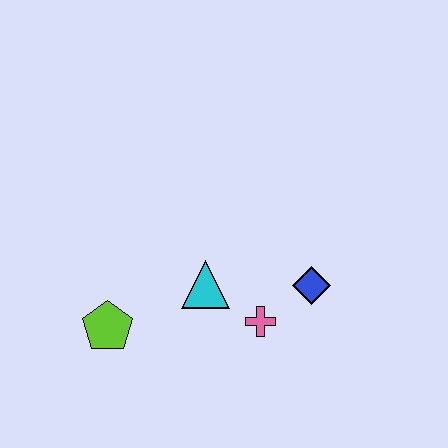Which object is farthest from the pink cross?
The lime pentagon is farthest from the pink cross.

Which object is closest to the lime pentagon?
The cyan triangle is closest to the lime pentagon.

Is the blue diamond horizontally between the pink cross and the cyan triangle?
No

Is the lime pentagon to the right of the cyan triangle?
No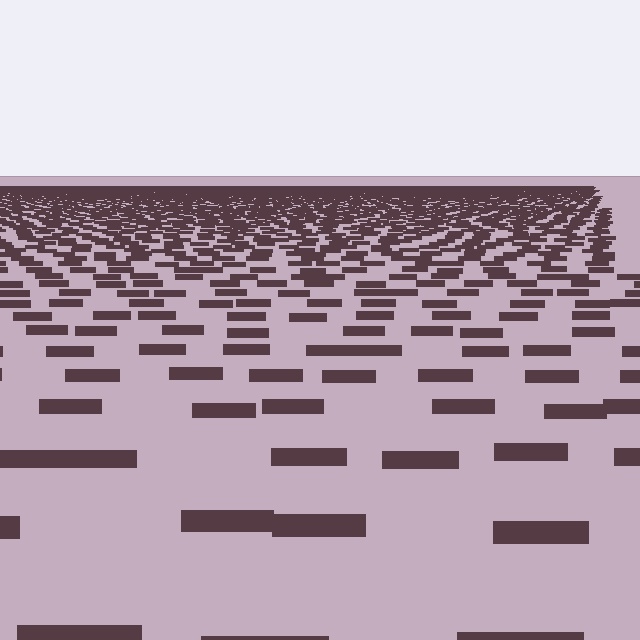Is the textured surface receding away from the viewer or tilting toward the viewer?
The surface is receding away from the viewer. Texture elements get smaller and denser toward the top.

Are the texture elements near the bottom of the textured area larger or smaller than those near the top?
Larger. Near the bottom, elements are closer to the viewer and appear at a bigger on-screen size.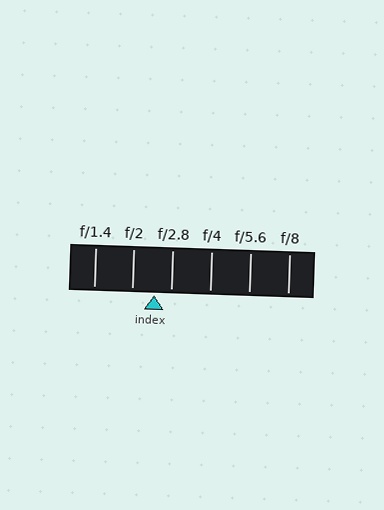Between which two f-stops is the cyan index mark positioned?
The index mark is between f/2 and f/2.8.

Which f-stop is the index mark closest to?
The index mark is closest to f/2.8.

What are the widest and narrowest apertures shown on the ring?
The widest aperture shown is f/1.4 and the narrowest is f/8.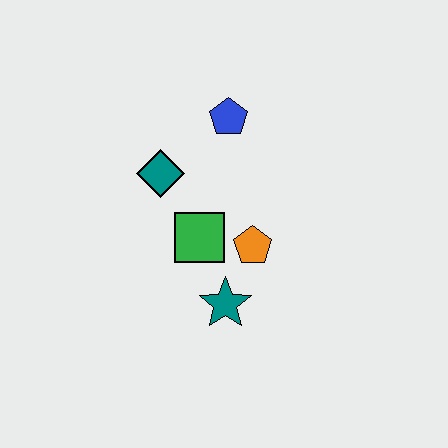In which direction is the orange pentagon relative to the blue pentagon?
The orange pentagon is below the blue pentagon.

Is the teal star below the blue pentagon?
Yes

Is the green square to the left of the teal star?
Yes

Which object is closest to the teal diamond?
The green square is closest to the teal diamond.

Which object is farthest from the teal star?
The blue pentagon is farthest from the teal star.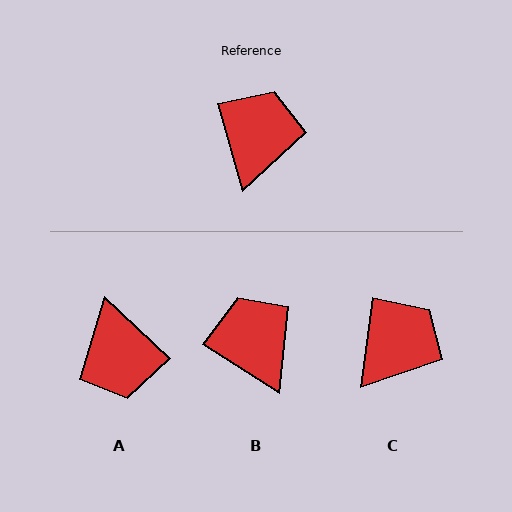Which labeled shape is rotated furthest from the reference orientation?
A, about 150 degrees away.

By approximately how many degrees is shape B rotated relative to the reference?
Approximately 41 degrees counter-clockwise.